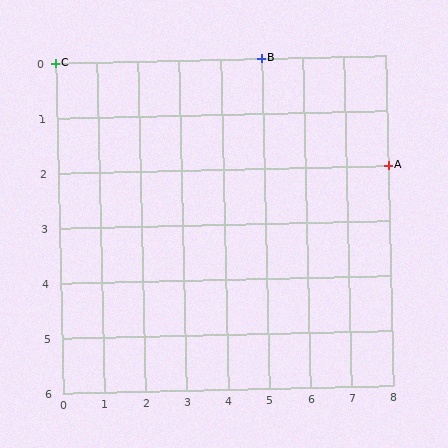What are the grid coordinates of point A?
Point A is at grid coordinates (8, 2).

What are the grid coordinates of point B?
Point B is at grid coordinates (5, 0).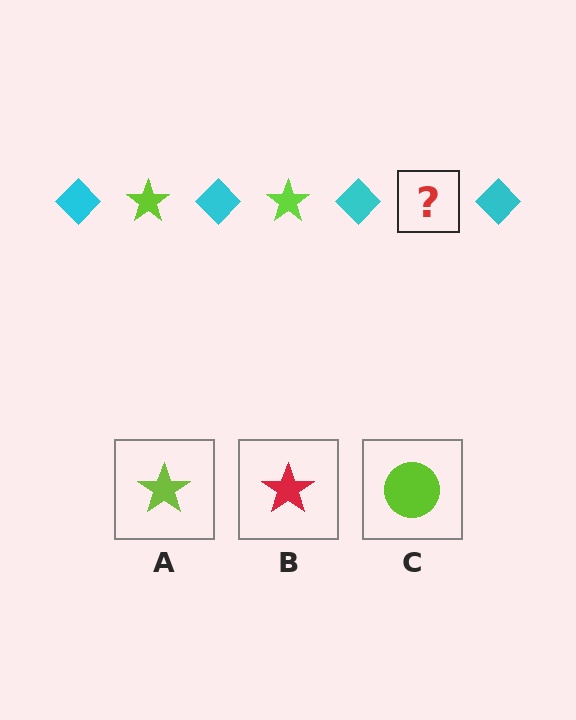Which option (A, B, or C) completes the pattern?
A.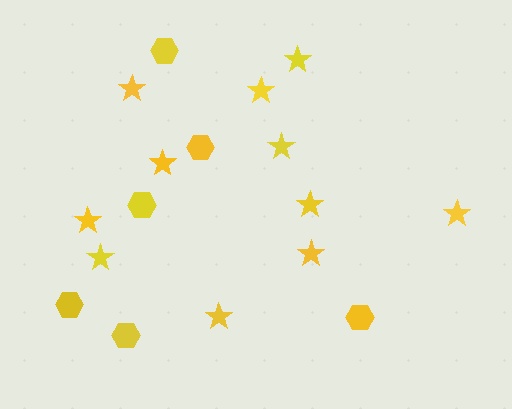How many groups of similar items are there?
There are 2 groups: one group of hexagons (6) and one group of stars (11).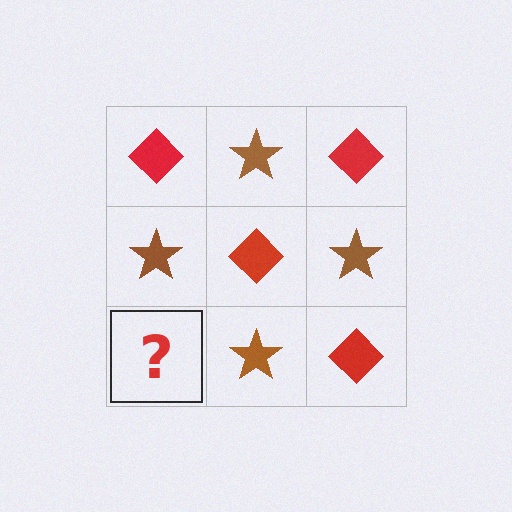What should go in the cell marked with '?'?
The missing cell should contain a red diamond.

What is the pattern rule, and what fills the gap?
The rule is that it alternates red diamond and brown star in a checkerboard pattern. The gap should be filled with a red diamond.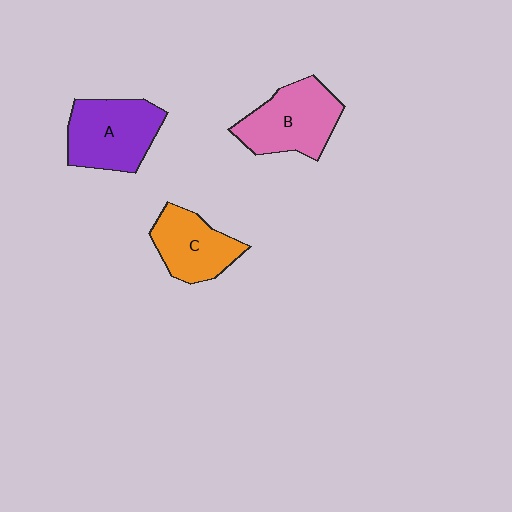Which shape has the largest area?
Shape A (purple).